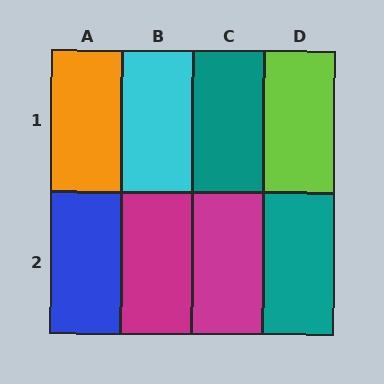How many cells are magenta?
2 cells are magenta.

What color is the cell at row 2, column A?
Blue.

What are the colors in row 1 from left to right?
Orange, cyan, teal, lime.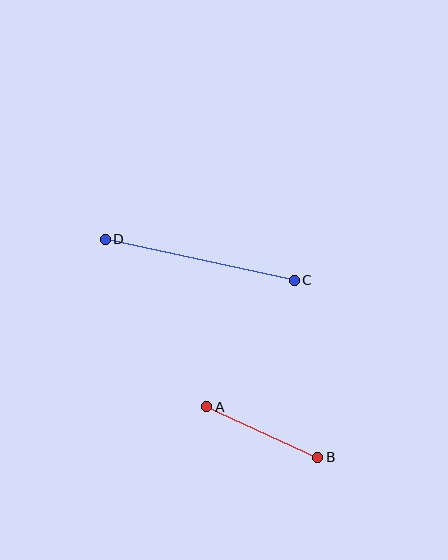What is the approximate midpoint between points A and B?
The midpoint is at approximately (262, 432) pixels.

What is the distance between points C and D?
The distance is approximately 194 pixels.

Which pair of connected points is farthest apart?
Points C and D are farthest apart.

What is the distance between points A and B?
The distance is approximately 122 pixels.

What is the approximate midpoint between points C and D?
The midpoint is at approximately (200, 260) pixels.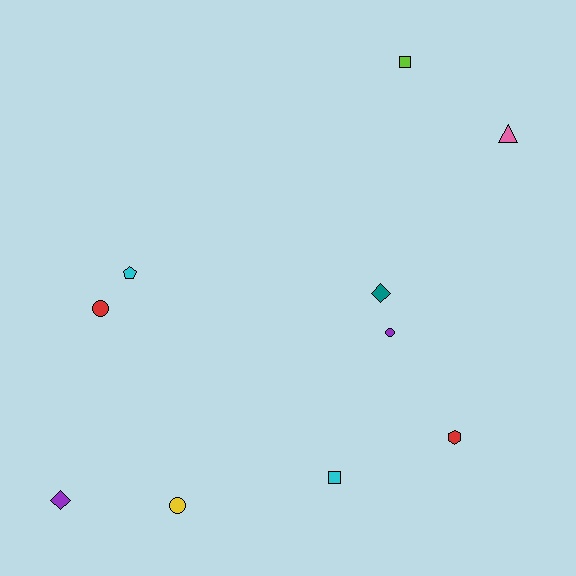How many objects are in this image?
There are 10 objects.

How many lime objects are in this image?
There is 1 lime object.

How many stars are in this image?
There are no stars.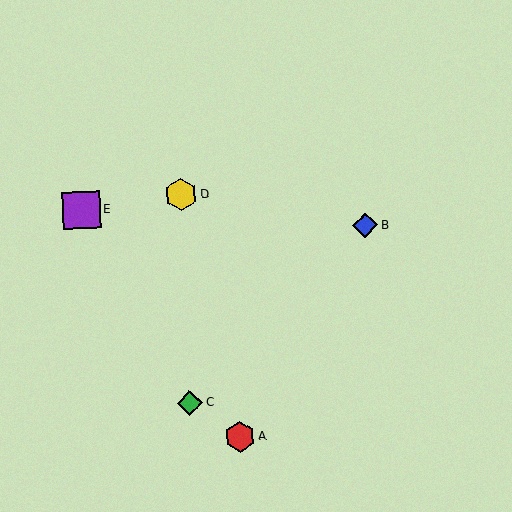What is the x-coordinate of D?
Object D is at x≈181.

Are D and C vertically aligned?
Yes, both are at x≈181.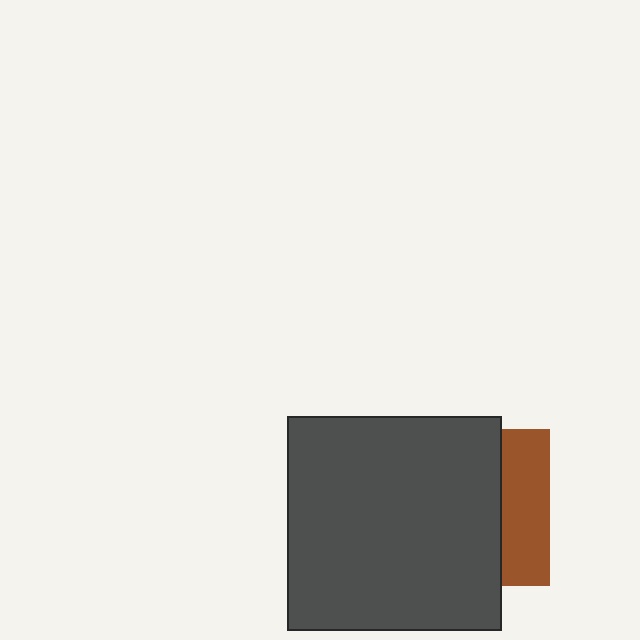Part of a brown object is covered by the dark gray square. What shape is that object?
It is a square.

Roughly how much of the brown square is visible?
A small part of it is visible (roughly 31%).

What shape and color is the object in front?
The object in front is a dark gray square.